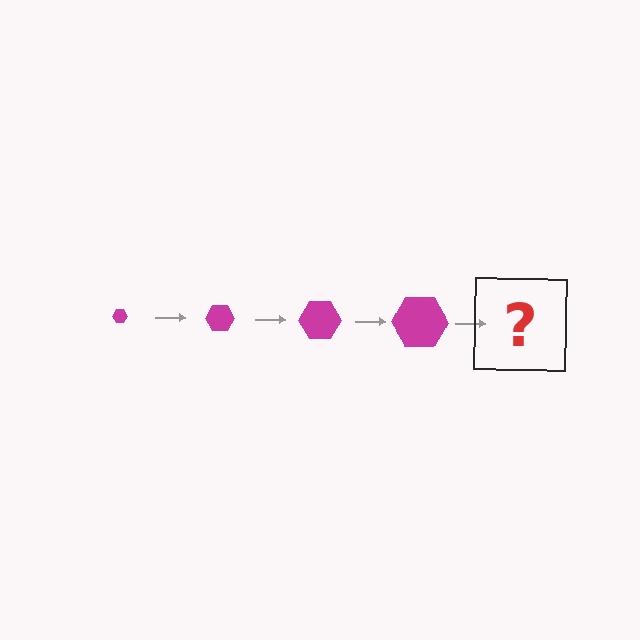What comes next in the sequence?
The next element should be a magenta hexagon, larger than the previous one.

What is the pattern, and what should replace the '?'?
The pattern is that the hexagon gets progressively larger each step. The '?' should be a magenta hexagon, larger than the previous one.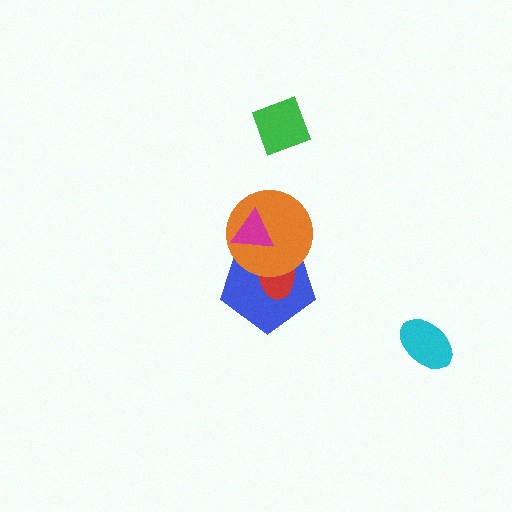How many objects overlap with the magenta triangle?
3 objects overlap with the magenta triangle.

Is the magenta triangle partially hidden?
No, no other shape covers it.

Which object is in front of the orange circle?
The magenta triangle is in front of the orange circle.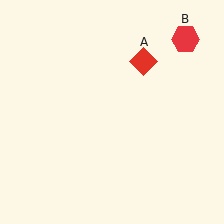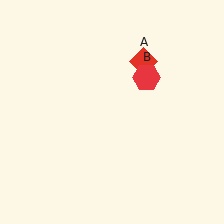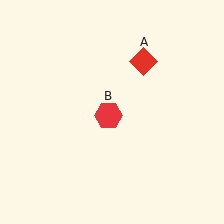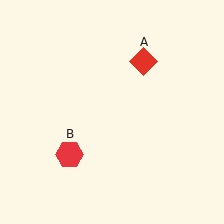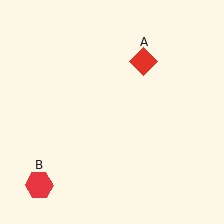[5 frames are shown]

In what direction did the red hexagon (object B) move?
The red hexagon (object B) moved down and to the left.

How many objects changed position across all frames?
1 object changed position: red hexagon (object B).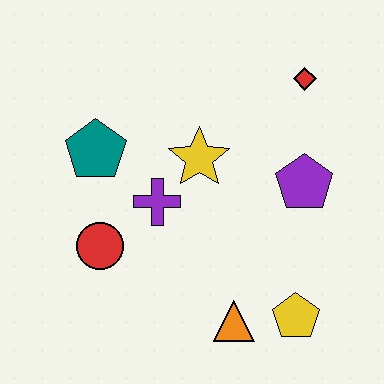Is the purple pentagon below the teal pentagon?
Yes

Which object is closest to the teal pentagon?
The purple cross is closest to the teal pentagon.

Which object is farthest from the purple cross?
The red diamond is farthest from the purple cross.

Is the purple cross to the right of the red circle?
Yes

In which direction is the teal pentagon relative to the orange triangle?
The teal pentagon is above the orange triangle.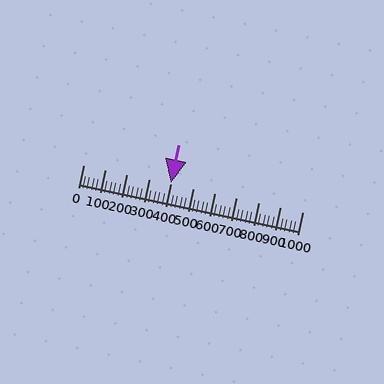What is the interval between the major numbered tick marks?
The major tick marks are spaced 100 units apart.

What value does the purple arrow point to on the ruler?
The purple arrow points to approximately 400.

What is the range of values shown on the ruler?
The ruler shows values from 0 to 1000.